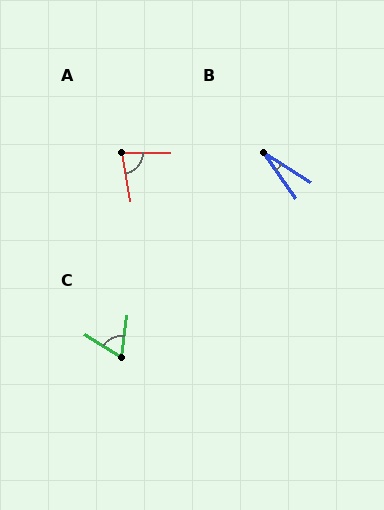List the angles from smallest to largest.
B (22°), C (66°), A (80°).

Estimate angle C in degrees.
Approximately 66 degrees.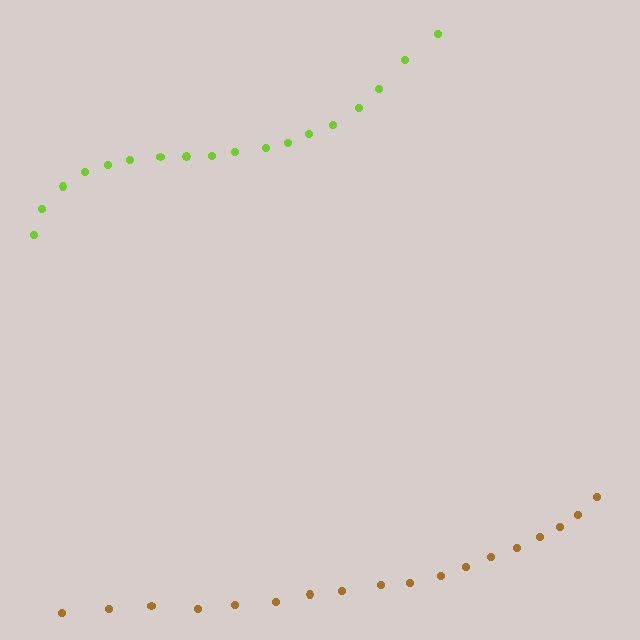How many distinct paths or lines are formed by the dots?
There are 2 distinct paths.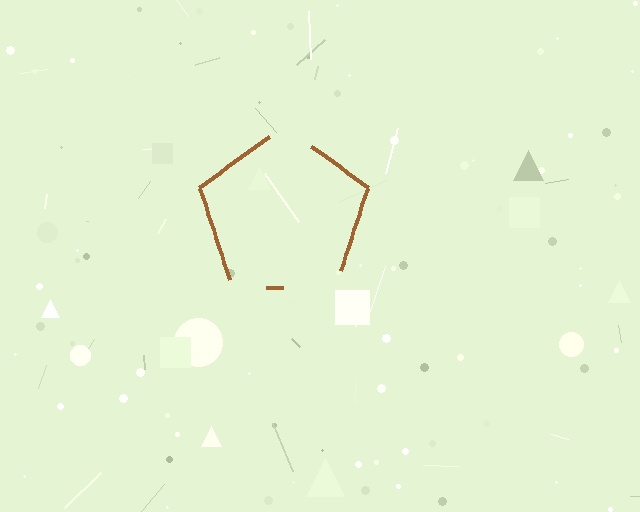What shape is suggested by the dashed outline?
The dashed outline suggests a pentagon.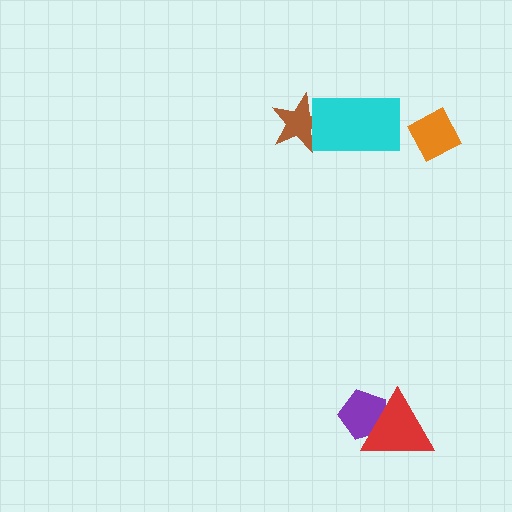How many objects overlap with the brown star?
1 object overlaps with the brown star.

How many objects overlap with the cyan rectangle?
1 object overlaps with the cyan rectangle.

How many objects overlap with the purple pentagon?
1 object overlaps with the purple pentagon.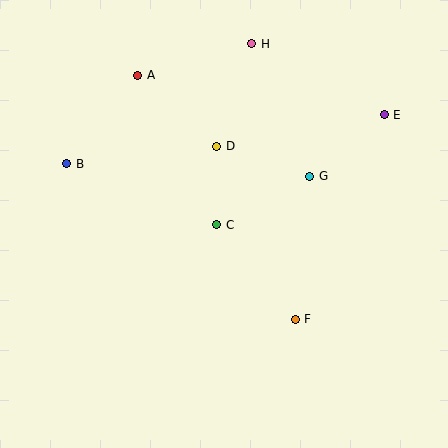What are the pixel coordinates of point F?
Point F is at (295, 319).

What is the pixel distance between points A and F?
The distance between A and F is 290 pixels.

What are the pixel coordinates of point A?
Point A is at (138, 75).